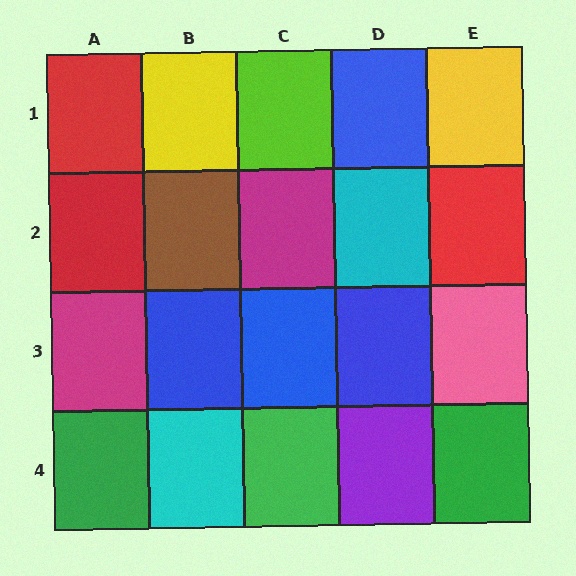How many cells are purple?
1 cell is purple.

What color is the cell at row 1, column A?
Red.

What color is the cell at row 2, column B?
Brown.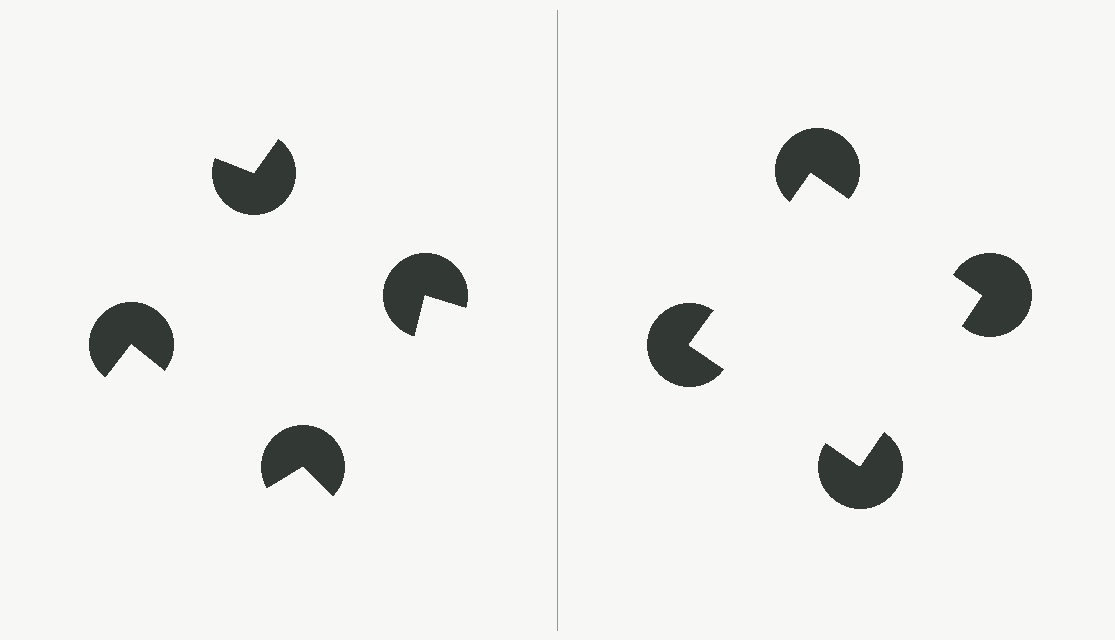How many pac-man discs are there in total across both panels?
8 — 4 on each side.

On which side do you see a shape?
An illusory square appears on the right side. On the left side the wedge cuts are rotated, so no coherent shape forms.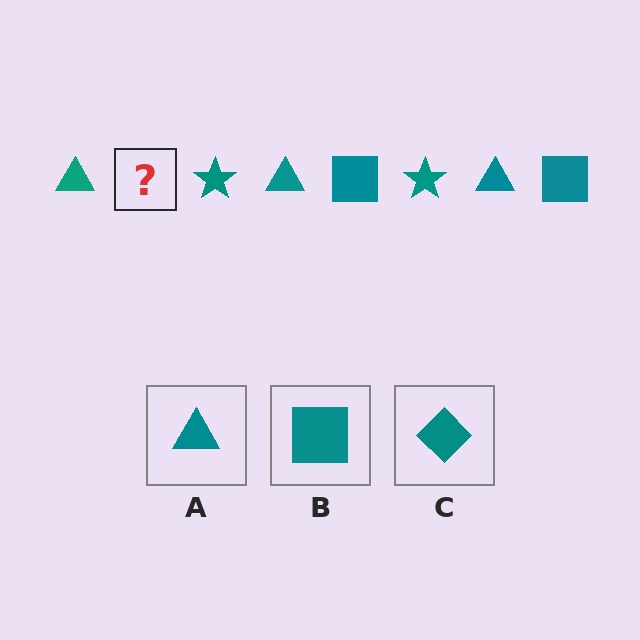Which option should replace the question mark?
Option B.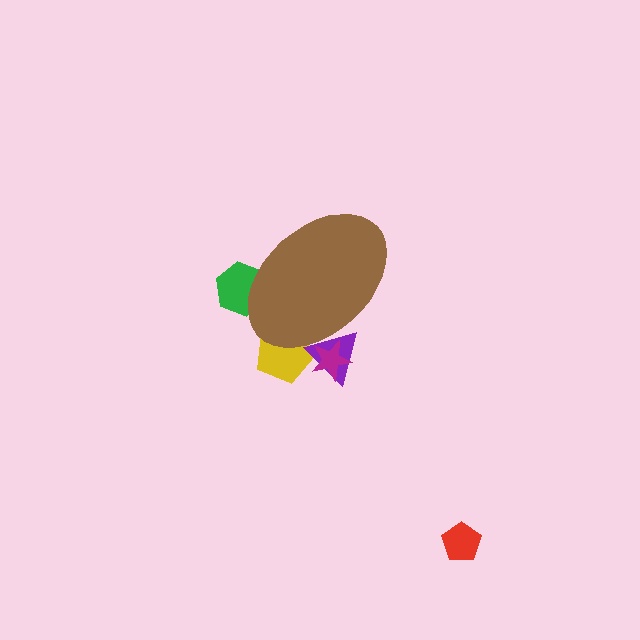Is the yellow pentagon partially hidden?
Yes, the yellow pentagon is partially hidden behind the brown ellipse.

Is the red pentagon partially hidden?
No, the red pentagon is fully visible.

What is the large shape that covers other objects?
A brown ellipse.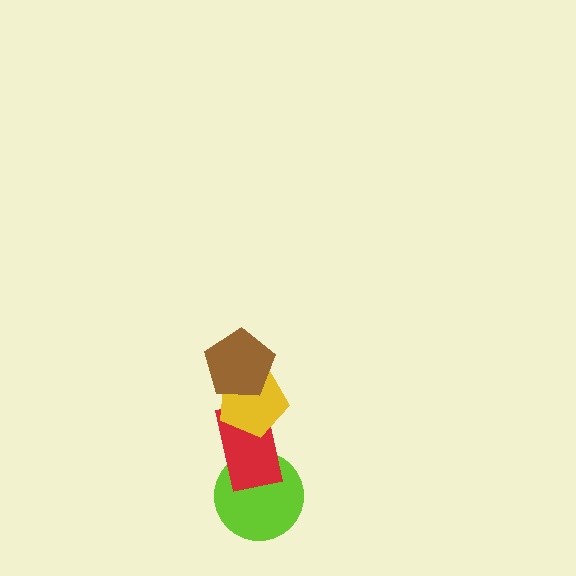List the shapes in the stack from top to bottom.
From top to bottom: the brown pentagon, the yellow pentagon, the red rectangle, the lime circle.